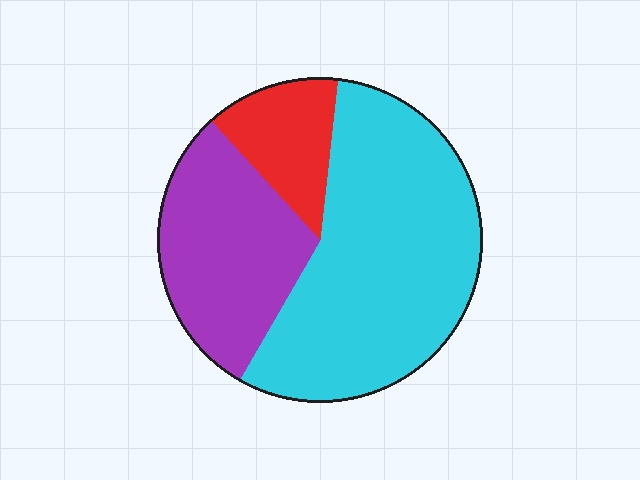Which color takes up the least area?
Red, at roughly 15%.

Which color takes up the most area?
Cyan, at roughly 55%.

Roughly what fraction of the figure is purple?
Purple takes up about one third (1/3) of the figure.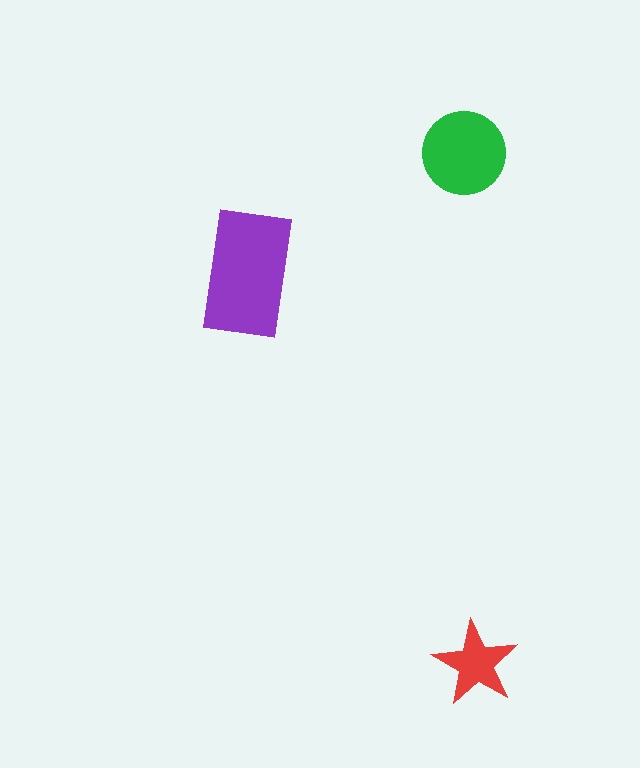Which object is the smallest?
The red star.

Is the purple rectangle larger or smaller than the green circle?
Larger.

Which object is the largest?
The purple rectangle.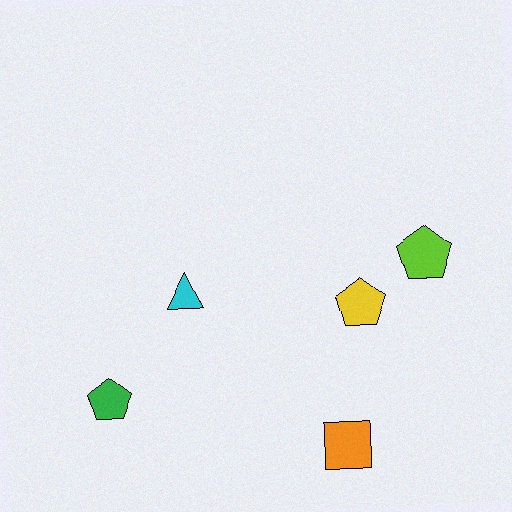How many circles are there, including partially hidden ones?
There are no circles.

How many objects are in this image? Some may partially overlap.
There are 5 objects.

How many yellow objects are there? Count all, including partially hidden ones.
There is 1 yellow object.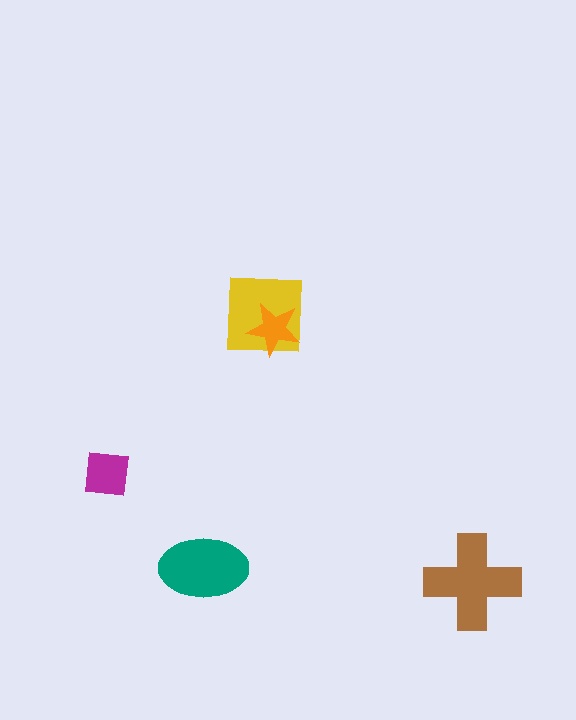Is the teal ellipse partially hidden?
No, no other shape covers it.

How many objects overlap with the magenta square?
0 objects overlap with the magenta square.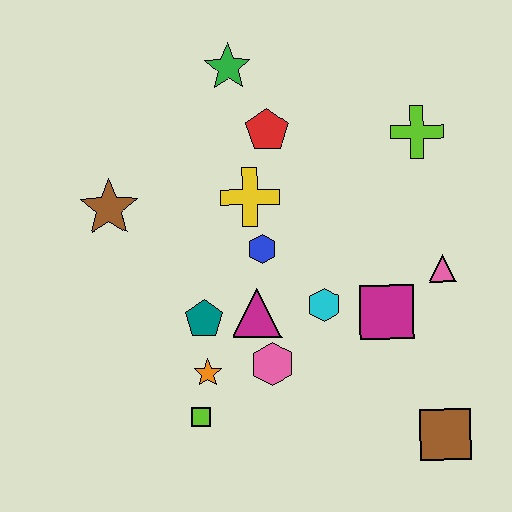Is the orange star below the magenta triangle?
Yes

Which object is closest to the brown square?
The magenta square is closest to the brown square.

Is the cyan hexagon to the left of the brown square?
Yes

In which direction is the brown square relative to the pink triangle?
The brown square is below the pink triangle.